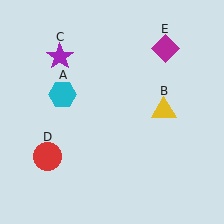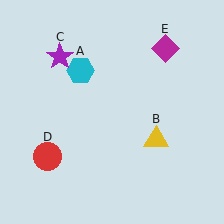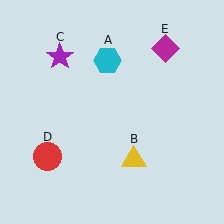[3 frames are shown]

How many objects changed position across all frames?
2 objects changed position: cyan hexagon (object A), yellow triangle (object B).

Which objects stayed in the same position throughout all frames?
Purple star (object C) and red circle (object D) and magenta diamond (object E) remained stationary.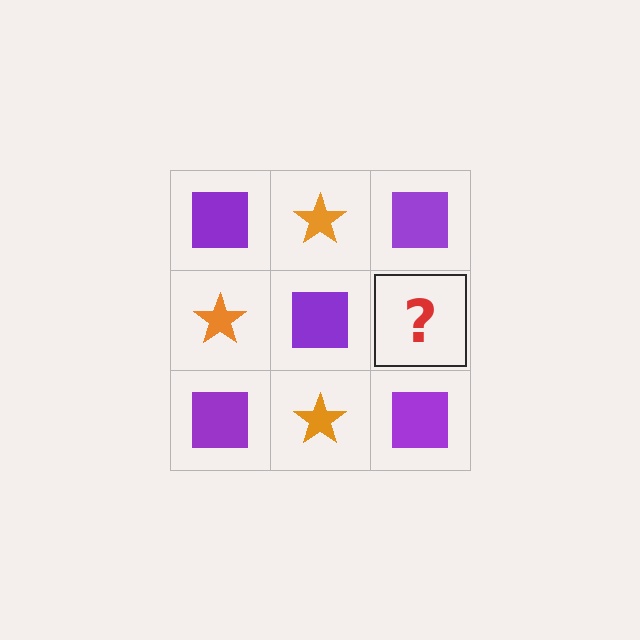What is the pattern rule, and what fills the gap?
The rule is that it alternates purple square and orange star in a checkerboard pattern. The gap should be filled with an orange star.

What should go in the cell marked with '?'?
The missing cell should contain an orange star.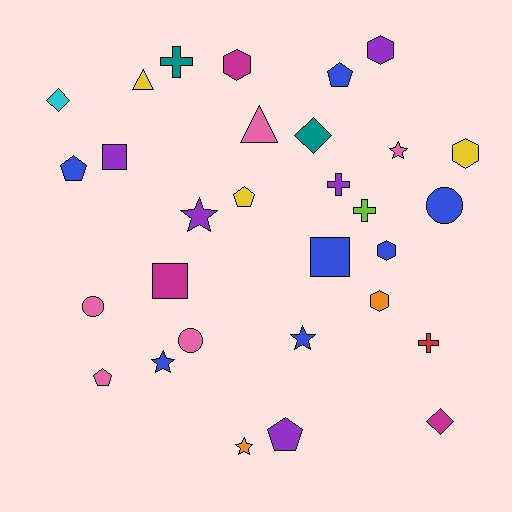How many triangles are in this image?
There are 2 triangles.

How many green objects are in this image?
There are no green objects.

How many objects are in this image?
There are 30 objects.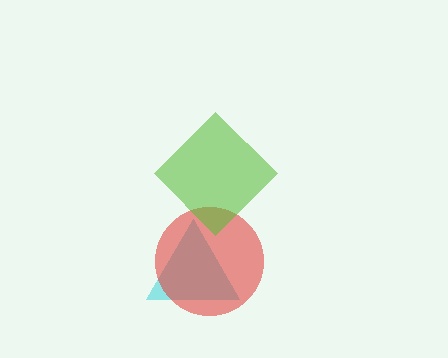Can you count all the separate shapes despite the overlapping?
Yes, there are 3 separate shapes.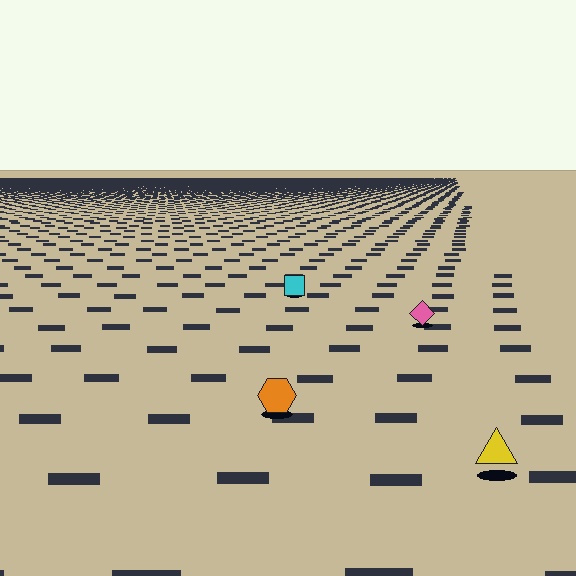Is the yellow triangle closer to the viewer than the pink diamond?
Yes. The yellow triangle is closer — you can tell from the texture gradient: the ground texture is coarser near it.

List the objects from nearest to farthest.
From nearest to farthest: the yellow triangle, the orange hexagon, the pink diamond, the cyan square.